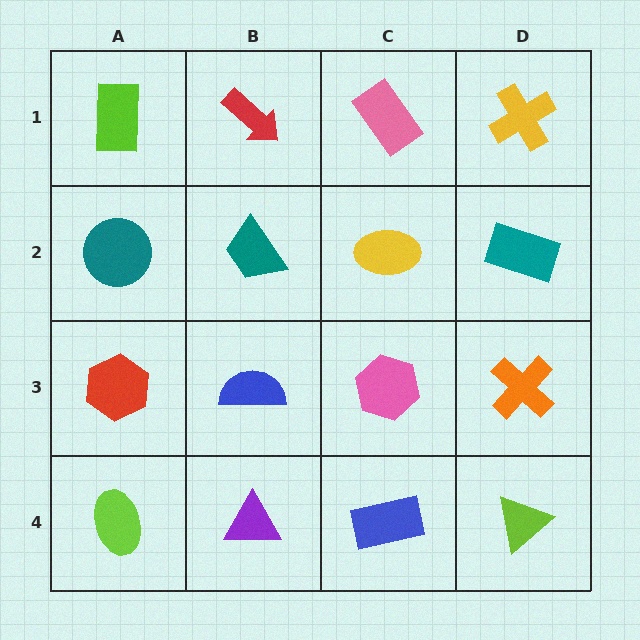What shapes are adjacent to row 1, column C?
A yellow ellipse (row 2, column C), a red arrow (row 1, column B), a yellow cross (row 1, column D).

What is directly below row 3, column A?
A lime ellipse.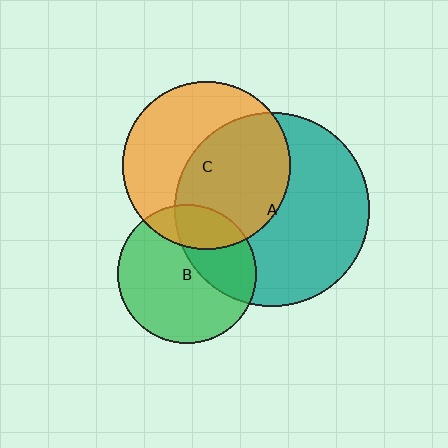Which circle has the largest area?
Circle A (teal).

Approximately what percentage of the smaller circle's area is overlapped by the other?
Approximately 20%.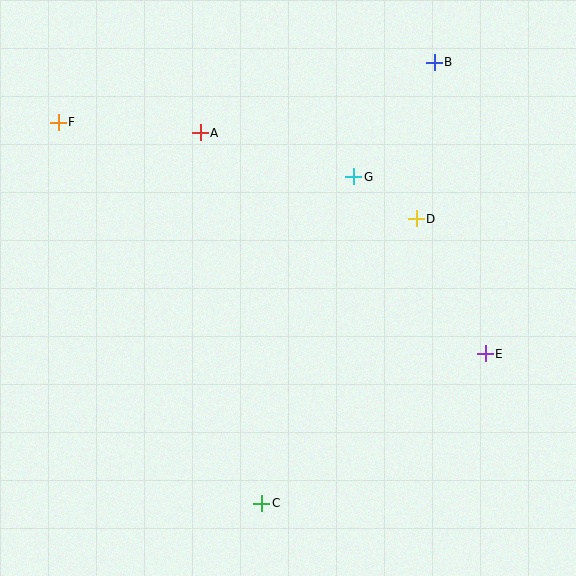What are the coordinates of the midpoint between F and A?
The midpoint between F and A is at (129, 127).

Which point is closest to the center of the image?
Point G at (354, 177) is closest to the center.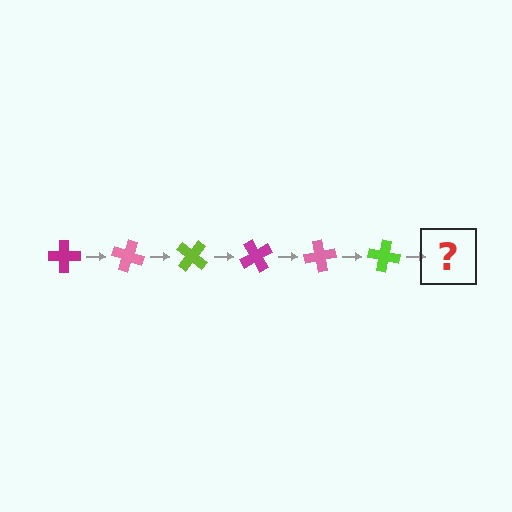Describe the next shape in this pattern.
It should be a magenta cross, rotated 120 degrees from the start.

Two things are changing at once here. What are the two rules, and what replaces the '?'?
The two rules are that it rotates 20 degrees each step and the color cycles through magenta, pink, and lime. The '?' should be a magenta cross, rotated 120 degrees from the start.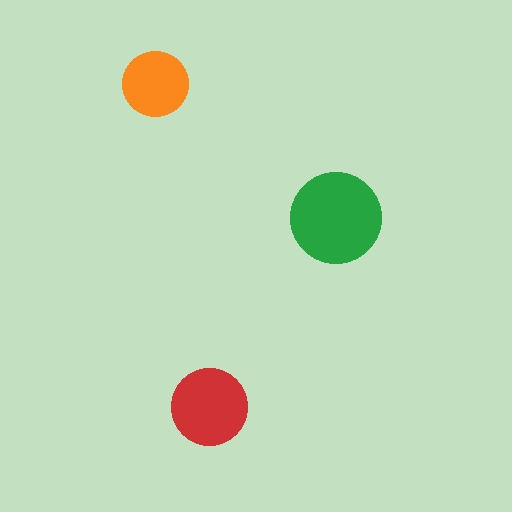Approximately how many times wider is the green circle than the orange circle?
About 1.5 times wider.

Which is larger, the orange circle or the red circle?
The red one.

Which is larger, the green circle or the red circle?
The green one.